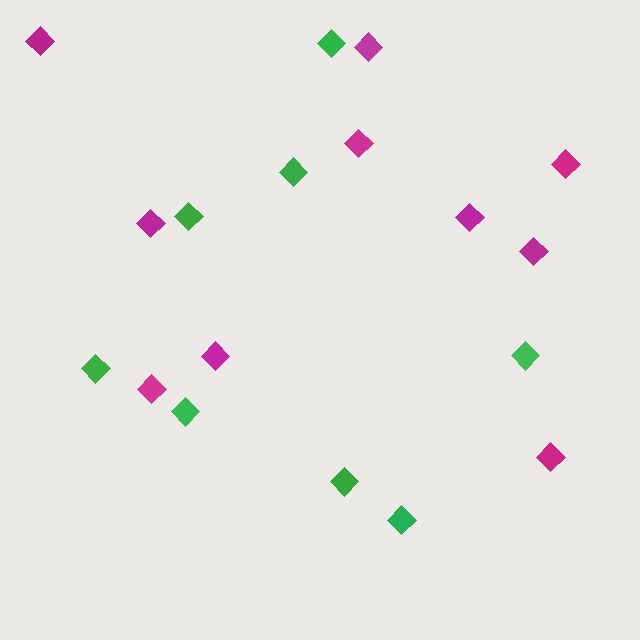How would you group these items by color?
There are 2 groups: one group of green diamonds (8) and one group of magenta diamonds (10).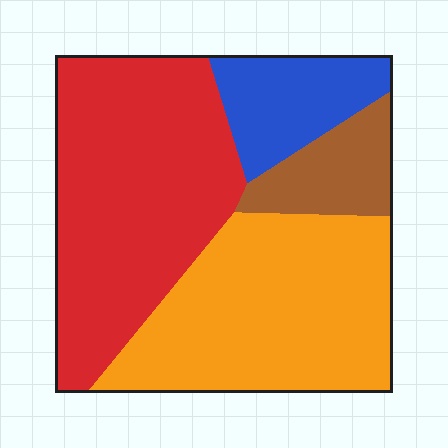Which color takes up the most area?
Red, at roughly 40%.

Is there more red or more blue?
Red.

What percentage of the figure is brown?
Brown covers 10% of the figure.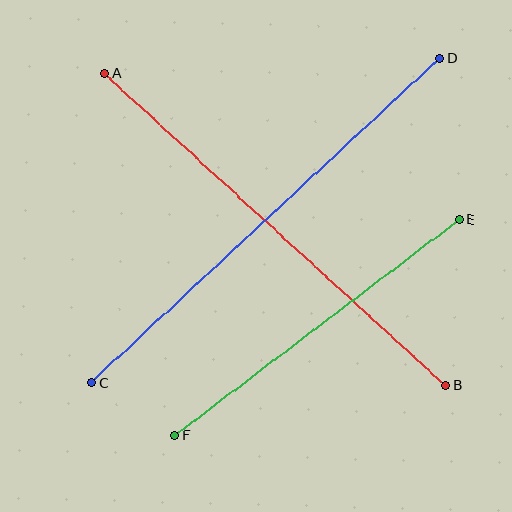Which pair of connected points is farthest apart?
Points C and D are farthest apart.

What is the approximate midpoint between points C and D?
The midpoint is at approximately (265, 220) pixels.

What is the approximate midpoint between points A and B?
The midpoint is at approximately (275, 229) pixels.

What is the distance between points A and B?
The distance is approximately 462 pixels.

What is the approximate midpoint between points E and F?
The midpoint is at approximately (317, 327) pixels.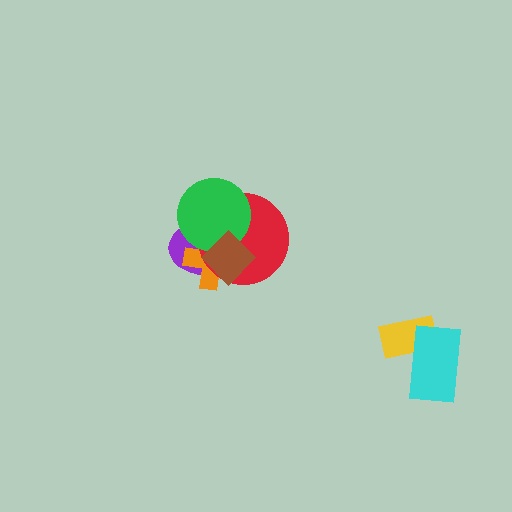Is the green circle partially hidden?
Yes, it is partially covered by another shape.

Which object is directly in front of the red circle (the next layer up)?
The green circle is directly in front of the red circle.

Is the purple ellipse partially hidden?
Yes, it is partially covered by another shape.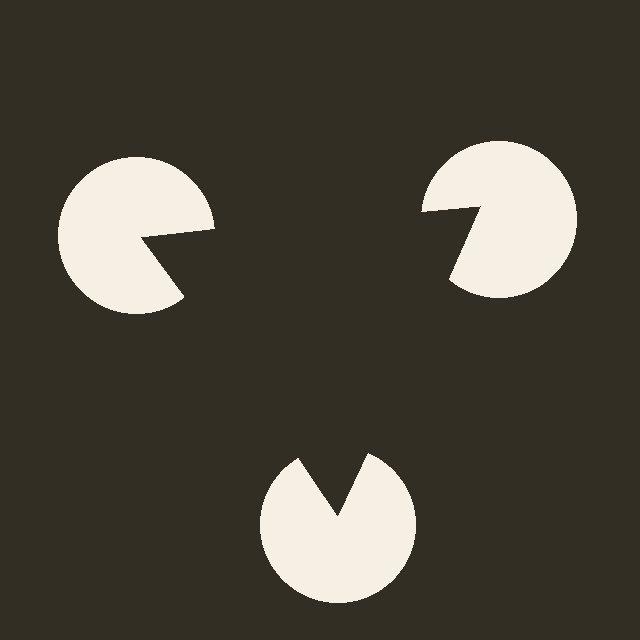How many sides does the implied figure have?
3 sides.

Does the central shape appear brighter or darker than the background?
It typically appears slightly darker than the background, even though no actual brightness change is drawn.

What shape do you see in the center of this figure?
An illusory triangle — its edges are inferred from the aligned wedge cuts in the pac-man discs, not physically drawn.